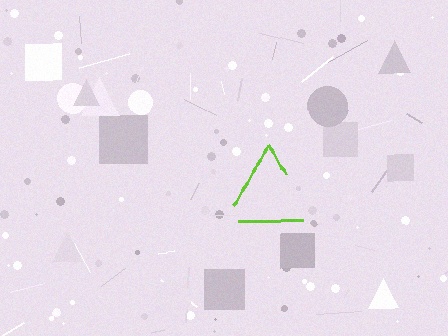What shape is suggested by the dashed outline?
The dashed outline suggests a triangle.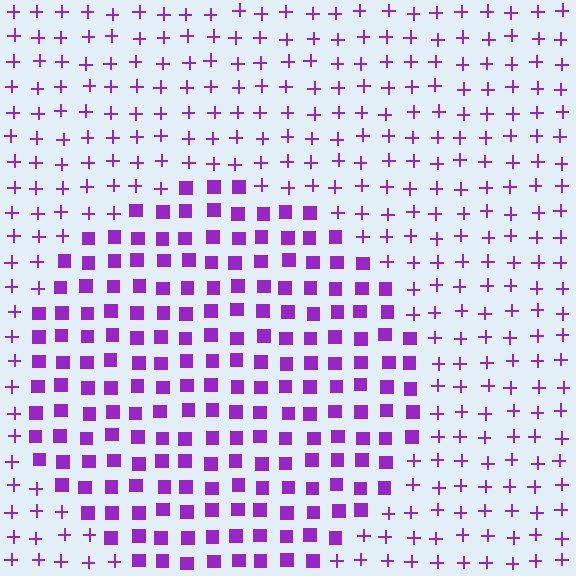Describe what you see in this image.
The image is filled with small purple elements arranged in a uniform grid. A circle-shaped region contains squares, while the surrounding area contains plus signs. The boundary is defined purely by the change in element shape.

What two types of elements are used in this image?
The image uses squares inside the circle region and plus signs outside it.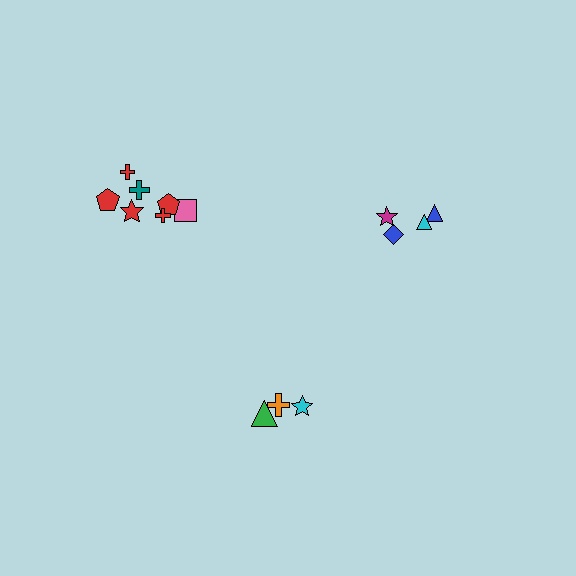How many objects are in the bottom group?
There are 3 objects.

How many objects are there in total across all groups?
There are 14 objects.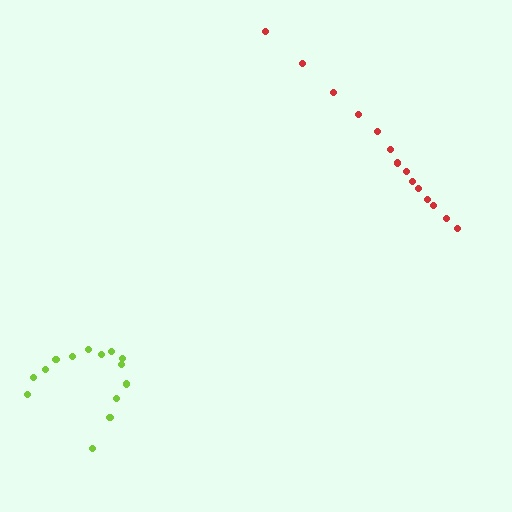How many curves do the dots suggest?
There are 2 distinct paths.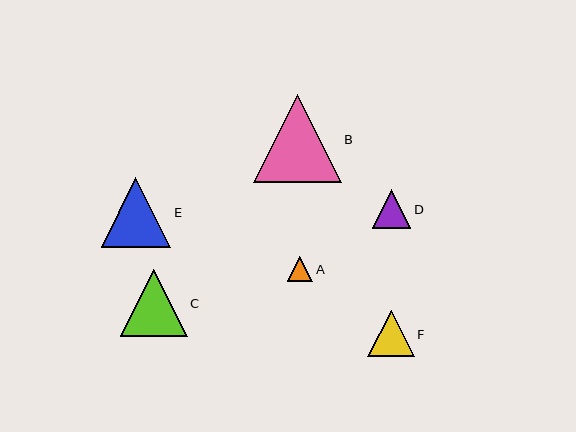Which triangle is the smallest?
Triangle A is the smallest with a size of approximately 25 pixels.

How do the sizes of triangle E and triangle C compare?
Triangle E and triangle C are approximately the same size.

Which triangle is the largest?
Triangle B is the largest with a size of approximately 87 pixels.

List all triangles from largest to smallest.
From largest to smallest: B, E, C, F, D, A.